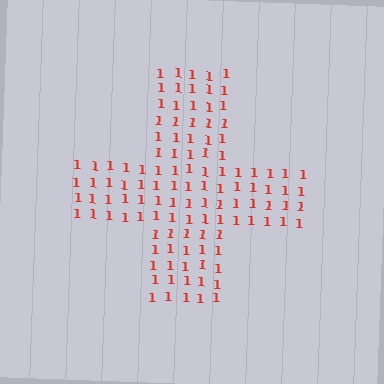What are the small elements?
The small elements are digit 1's.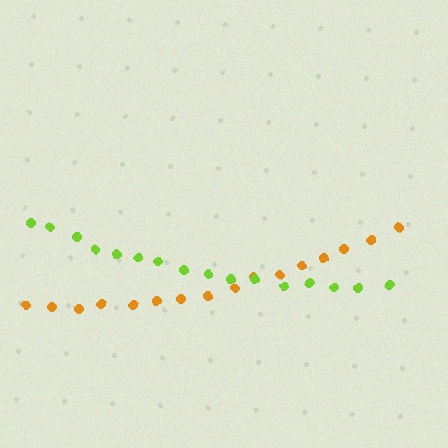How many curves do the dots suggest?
There are 2 distinct paths.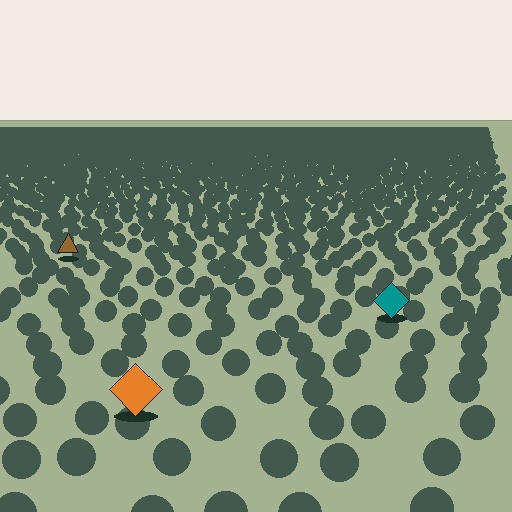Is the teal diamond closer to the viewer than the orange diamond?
No. The orange diamond is closer — you can tell from the texture gradient: the ground texture is coarser near it.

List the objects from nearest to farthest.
From nearest to farthest: the orange diamond, the teal diamond, the brown triangle.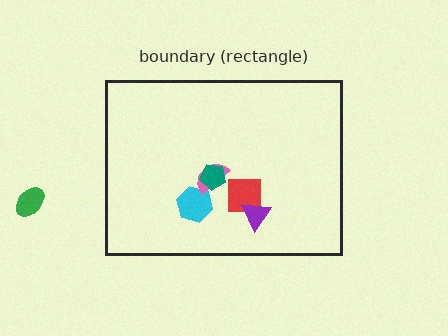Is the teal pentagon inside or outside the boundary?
Inside.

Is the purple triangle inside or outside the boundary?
Inside.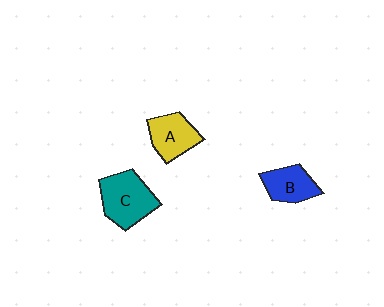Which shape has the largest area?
Shape C (teal).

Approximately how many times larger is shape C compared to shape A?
Approximately 1.3 times.